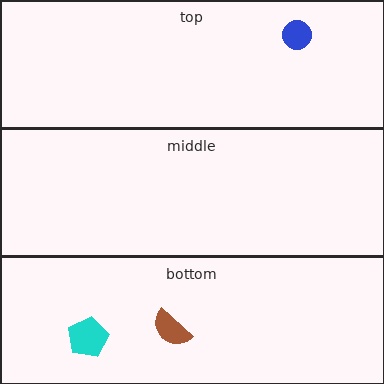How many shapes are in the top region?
1.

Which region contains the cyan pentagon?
The bottom region.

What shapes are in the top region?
The blue circle.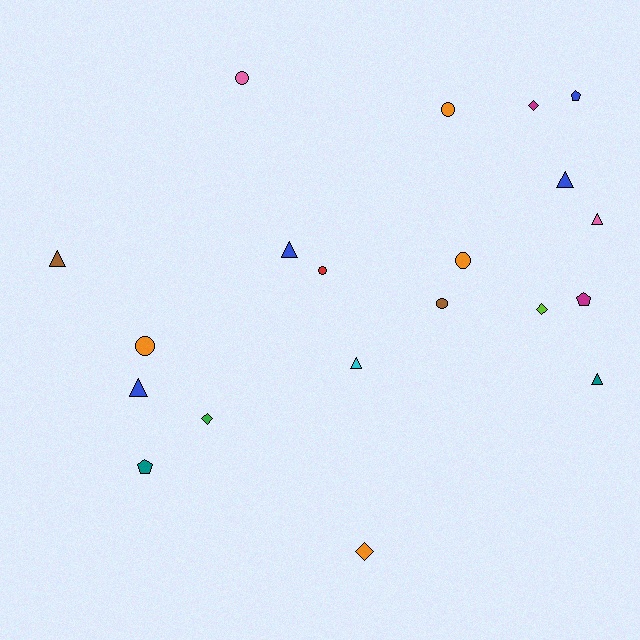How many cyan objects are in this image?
There is 1 cyan object.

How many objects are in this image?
There are 20 objects.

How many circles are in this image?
There are 6 circles.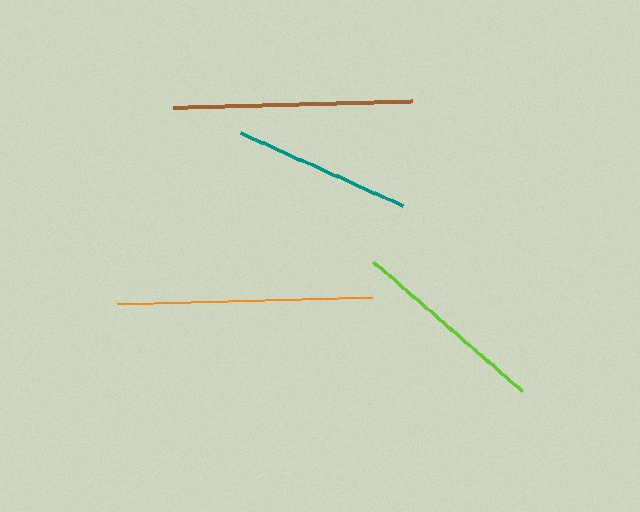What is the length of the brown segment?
The brown segment is approximately 239 pixels long.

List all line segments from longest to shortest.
From longest to shortest: orange, brown, lime, teal.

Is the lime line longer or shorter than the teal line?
The lime line is longer than the teal line.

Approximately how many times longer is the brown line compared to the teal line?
The brown line is approximately 1.3 times the length of the teal line.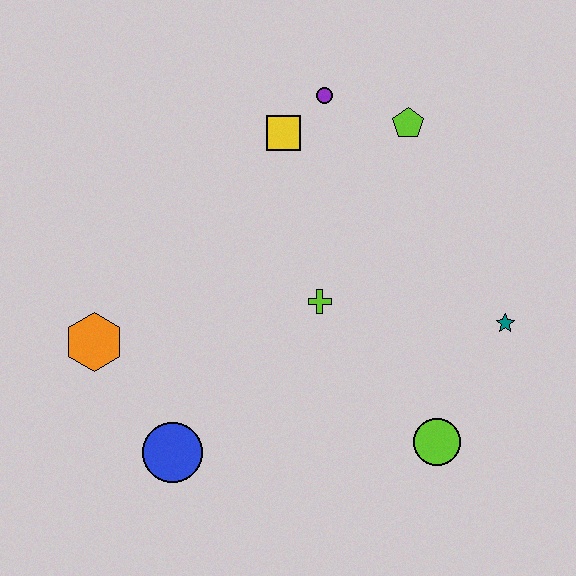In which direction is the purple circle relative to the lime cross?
The purple circle is above the lime cross.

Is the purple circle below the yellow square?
No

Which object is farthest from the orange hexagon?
The teal star is farthest from the orange hexagon.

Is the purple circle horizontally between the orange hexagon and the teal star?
Yes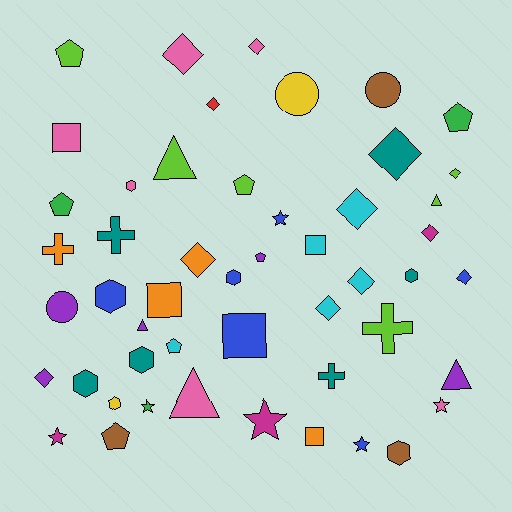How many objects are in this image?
There are 50 objects.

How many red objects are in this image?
There is 1 red object.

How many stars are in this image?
There are 6 stars.